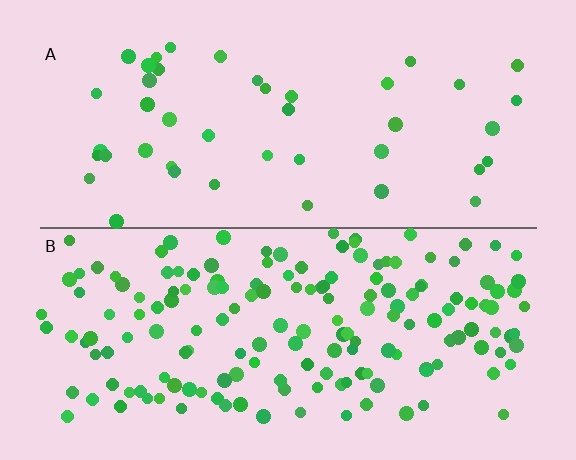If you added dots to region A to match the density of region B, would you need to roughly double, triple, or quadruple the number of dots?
Approximately quadruple.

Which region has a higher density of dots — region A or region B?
B (the bottom).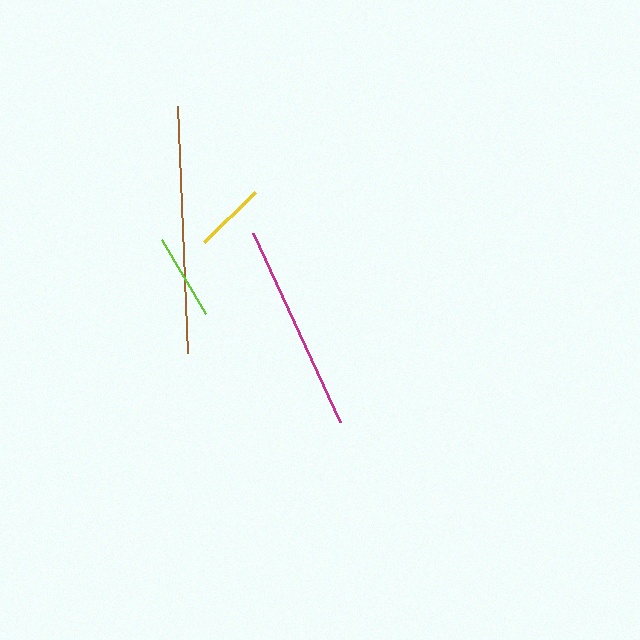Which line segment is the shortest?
The yellow line is the shortest at approximately 72 pixels.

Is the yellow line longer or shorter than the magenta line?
The magenta line is longer than the yellow line.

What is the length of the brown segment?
The brown segment is approximately 247 pixels long.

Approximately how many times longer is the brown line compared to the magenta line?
The brown line is approximately 1.2 times the length of the magenta line.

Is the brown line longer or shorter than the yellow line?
The brown line is longer than the yellow line.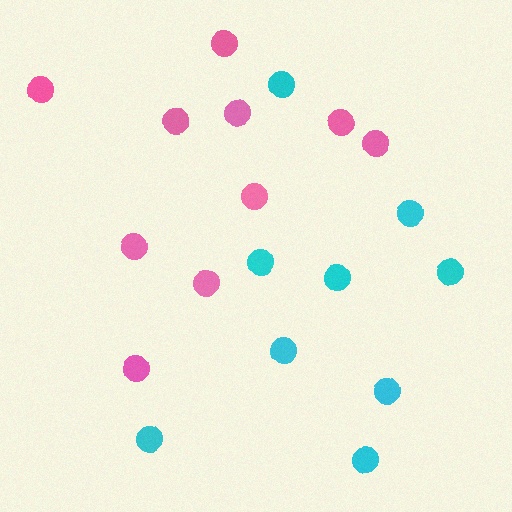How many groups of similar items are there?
There are 2 groups: one group of pink circles (10) and one group of cyan circles (9).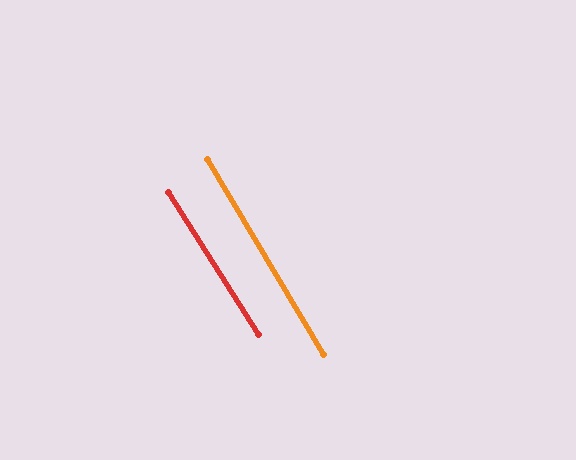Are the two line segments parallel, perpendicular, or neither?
Parallel — their directions differ by only 1.7°.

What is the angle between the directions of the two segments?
Approximately 2 degrees.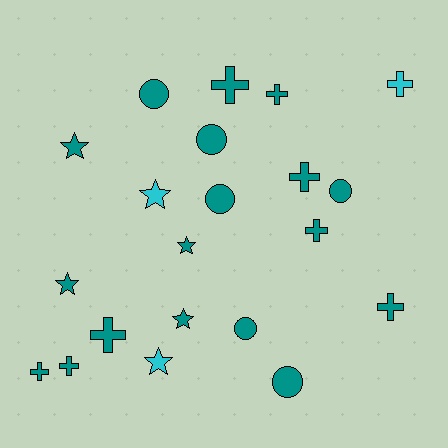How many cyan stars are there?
There are 2 cyan stars.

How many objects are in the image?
There are 21 objects.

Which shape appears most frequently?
Cross, with 9 objects.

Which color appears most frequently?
Teal, with 18 objects.